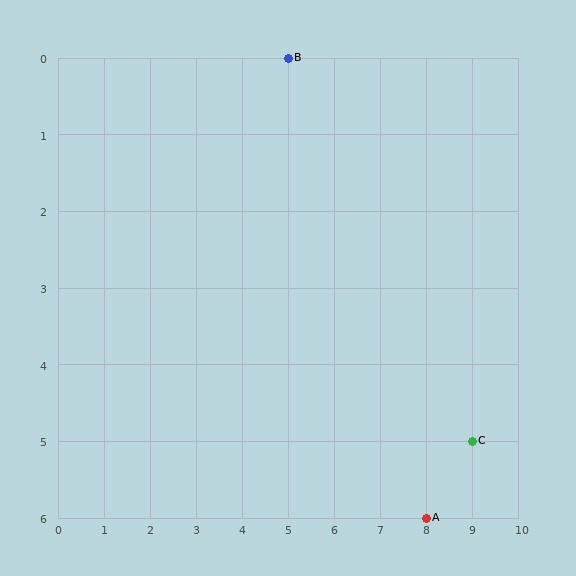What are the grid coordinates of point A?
Point A is at grid coordinates (8, 6).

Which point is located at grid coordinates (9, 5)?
Point C is at (9, 5).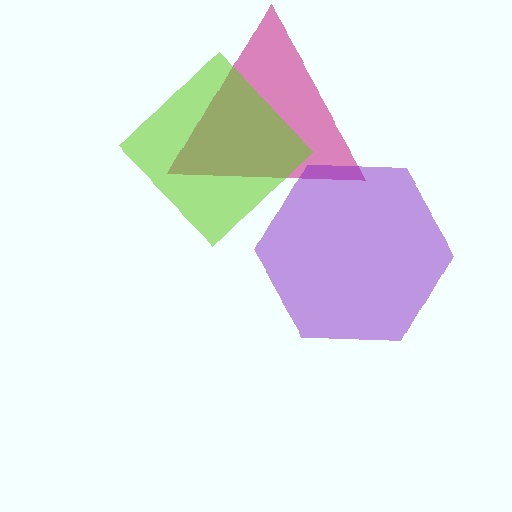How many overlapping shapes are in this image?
There are 3 overlapping shapes in the image.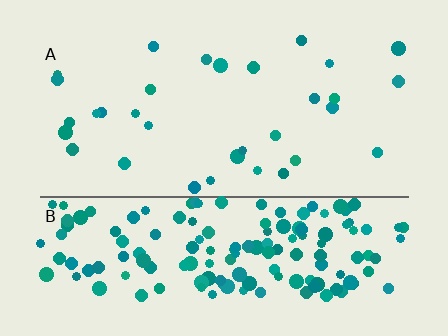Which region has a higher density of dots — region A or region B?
B (the bottom).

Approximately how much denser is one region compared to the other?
Approximately 5.5× — region B over region A.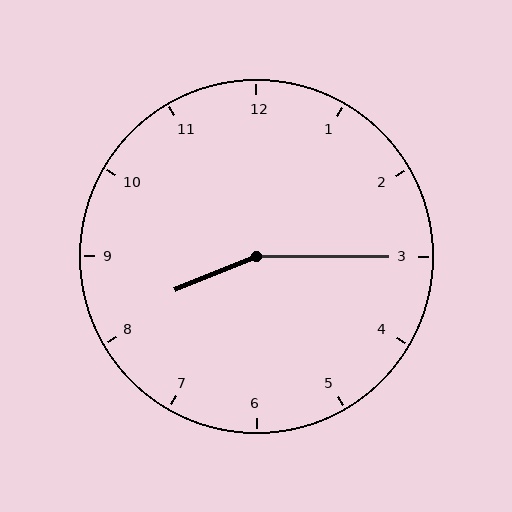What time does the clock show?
8:15.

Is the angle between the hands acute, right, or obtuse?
It is obtuse.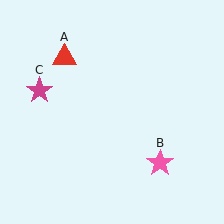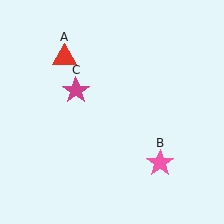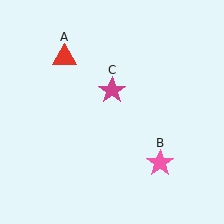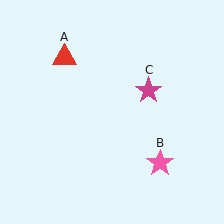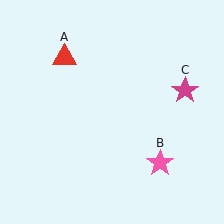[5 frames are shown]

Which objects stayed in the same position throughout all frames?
Red triangle (object A) and pink star (object B) remained stationary.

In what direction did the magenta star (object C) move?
The magenta star (object C) moved right.